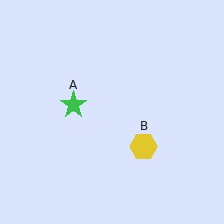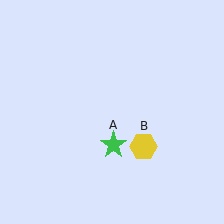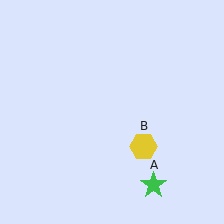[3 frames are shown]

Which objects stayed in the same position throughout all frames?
Yellow hexagon (object B) remained stationary.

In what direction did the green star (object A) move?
The green star (object A) moved down and to the right.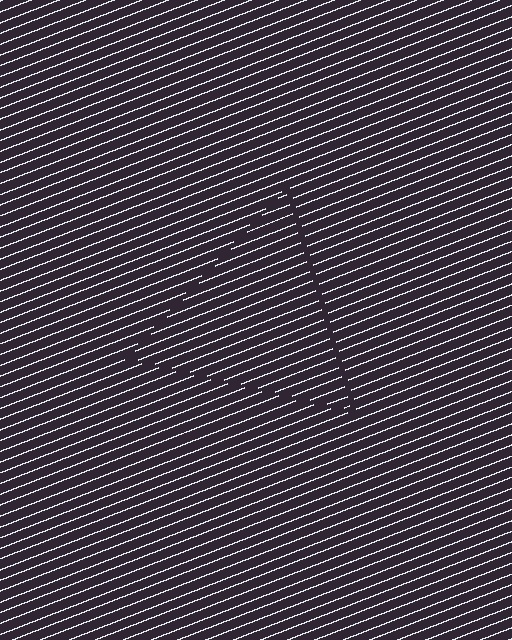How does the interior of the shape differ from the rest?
The interior of the shape contains the same grating, shifted by half a period — the contour is defined by the phase discontinuity where line-ends from the inner and outer gratings abut.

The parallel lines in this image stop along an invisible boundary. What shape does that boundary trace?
An illusory triangle. The interior of the shape contains the same grating, shifted by half a period — the contour is defined by the phase discontinuity where line-ends from the inner and outer gratings abut.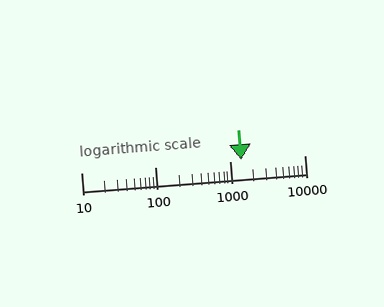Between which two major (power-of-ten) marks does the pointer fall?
The pointer is between 1000 and 10000.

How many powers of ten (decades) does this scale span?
The scale spans 3 decades, from 10 to 10000.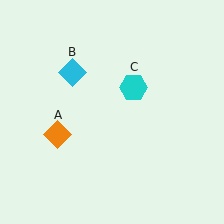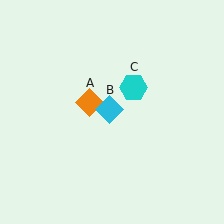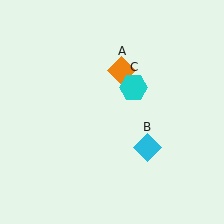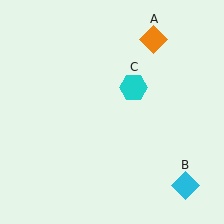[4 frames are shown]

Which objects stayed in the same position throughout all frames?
Cyan hexagon (object C) remained stationary.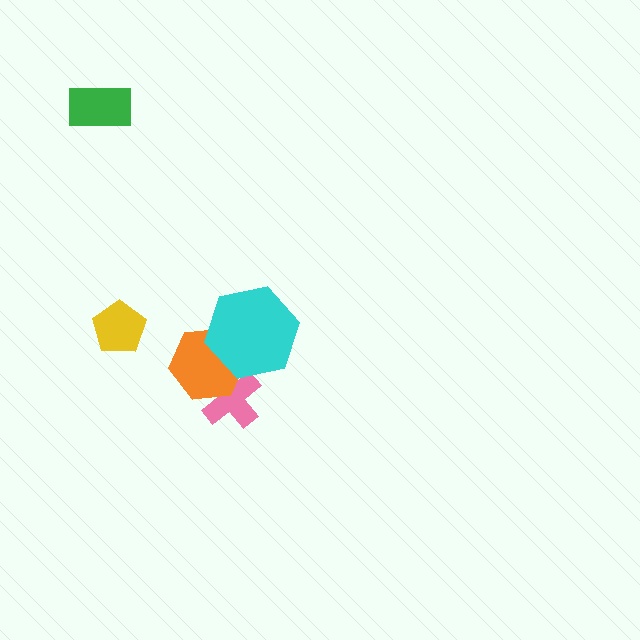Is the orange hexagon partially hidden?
Yes, it is partially covered by another shape.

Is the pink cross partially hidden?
Yes, it is partially covered by another shape.